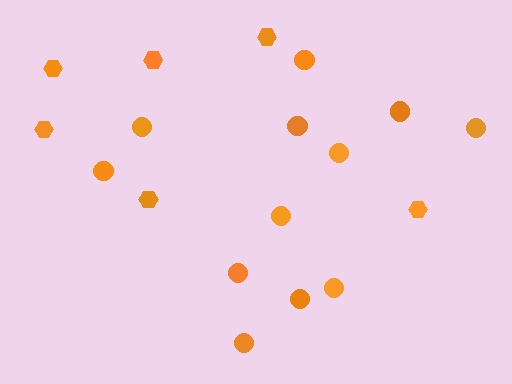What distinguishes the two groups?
There are 2 groups: one group of hexagons (6) and one group of circles (12).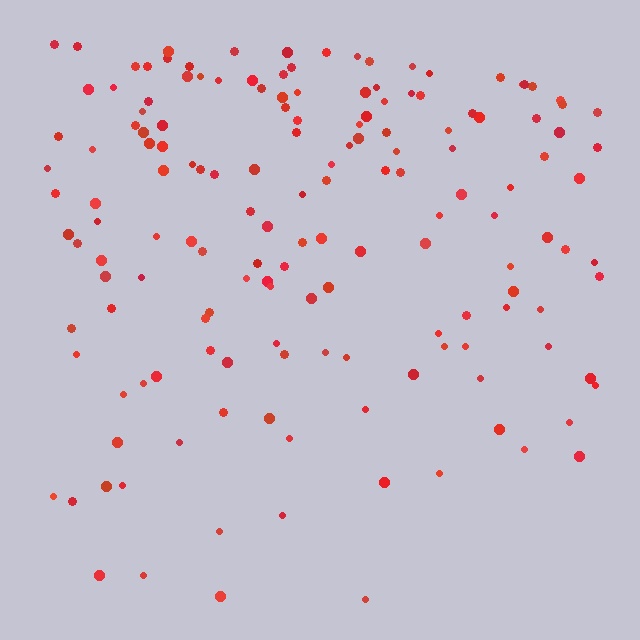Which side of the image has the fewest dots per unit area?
The bottom.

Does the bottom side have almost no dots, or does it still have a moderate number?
Still a moderate number, just noticeably fewer than the top.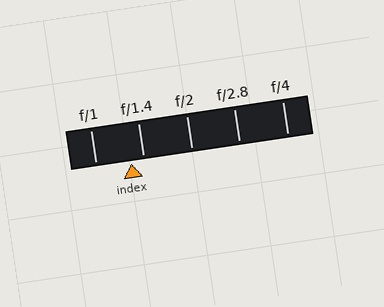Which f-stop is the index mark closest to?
The index mark is closest to f/1.4.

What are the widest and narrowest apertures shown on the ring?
The widest aperture shown is f/1 and the narrowest is f/4.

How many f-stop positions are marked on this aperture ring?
There are 5 f-stop positions marked.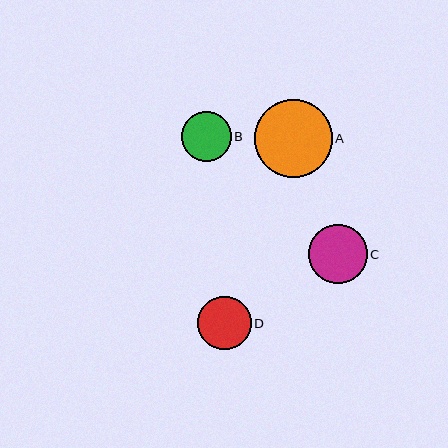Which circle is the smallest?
Circle B is the smallest with a size of approximately 49 pixels.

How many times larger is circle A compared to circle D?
Circle A is approximately 1.5 times the size of circle D.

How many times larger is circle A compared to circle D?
Circle A is approximately 1.5 times the size of circle D.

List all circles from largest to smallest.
From largest to smallest: A, C, D, B.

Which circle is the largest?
Circle A is the largest with a size of approximately 78 pixels.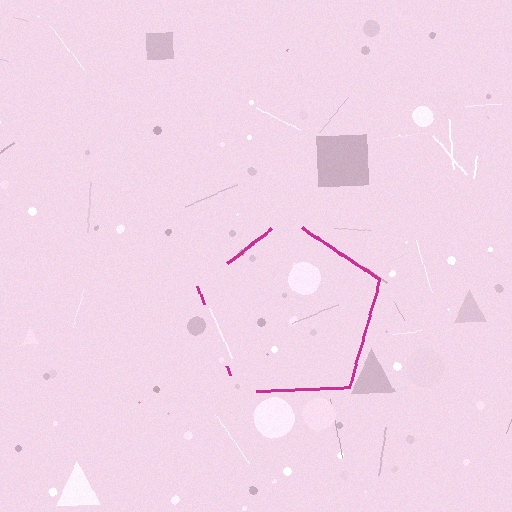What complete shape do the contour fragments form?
The contour fragments form a pentagon.